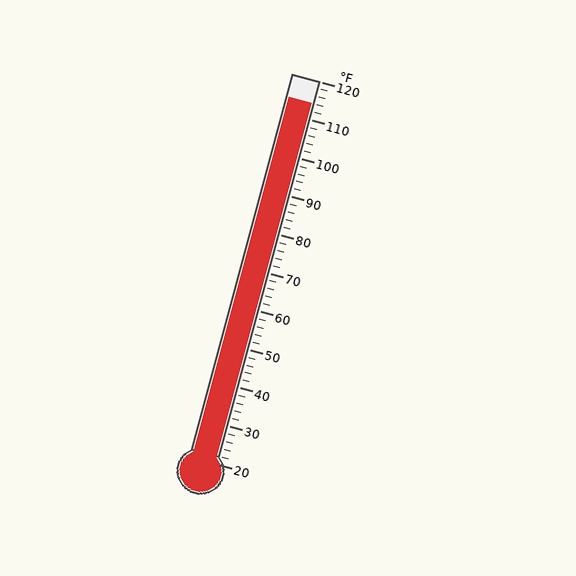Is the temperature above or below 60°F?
The temperature is above 60°F.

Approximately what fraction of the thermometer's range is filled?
The thermometer is filled to approximately 95% of its range.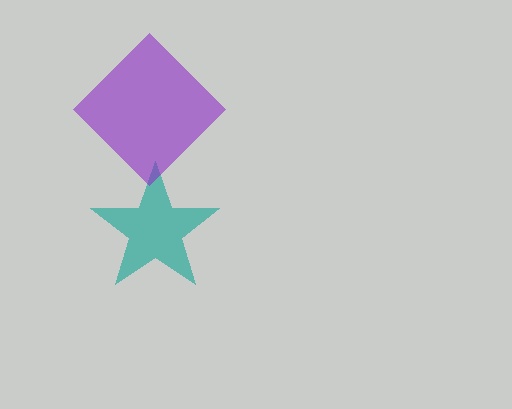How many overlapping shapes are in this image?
There are 2 overlapping shapes in the image.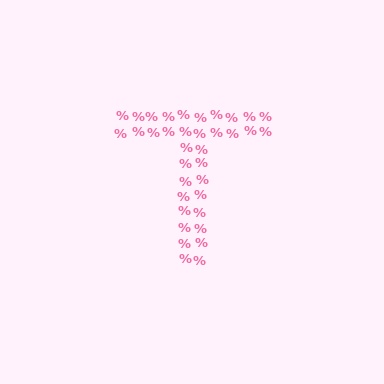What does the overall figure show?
The overall figure shows the letter T.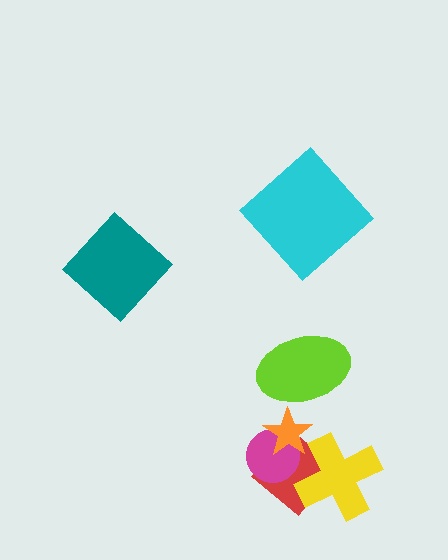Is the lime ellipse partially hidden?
Yes, it is partially covered by another shape.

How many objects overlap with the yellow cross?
1 object overlaps with the yellow cross.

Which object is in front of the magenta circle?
The orange star is in front of the magenta circle.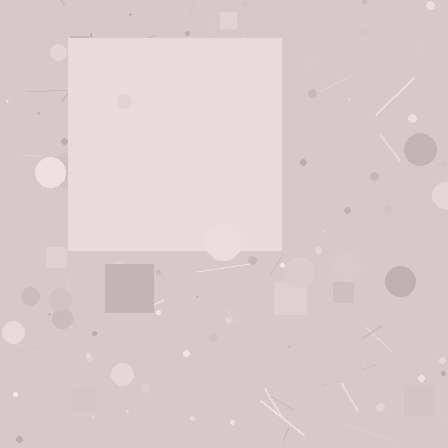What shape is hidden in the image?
A square is hidden in the image.